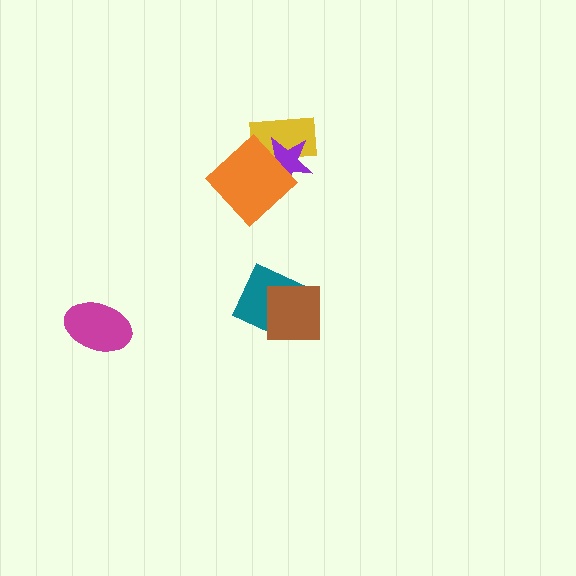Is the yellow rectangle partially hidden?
Yes, it is partially covered by another shape.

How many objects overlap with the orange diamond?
2 objects overlap with the orange diamond.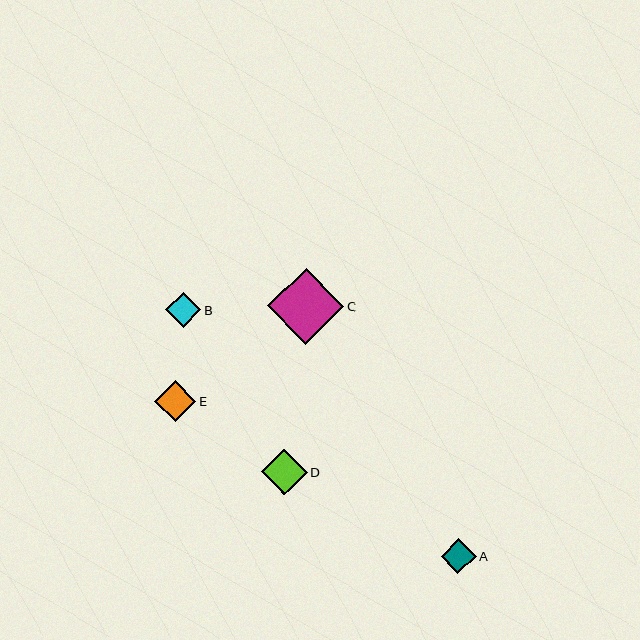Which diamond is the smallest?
Diamond A is the smallest with a size of approximately 35 pixels.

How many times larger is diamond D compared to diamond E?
Diamond D is approximately 1.1 times the size of diamond E.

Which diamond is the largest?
Diamond C is the largest with a size of approximately 77 pixels.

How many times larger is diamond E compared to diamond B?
Diamond E is approximately 1.2 times the size of diamond B.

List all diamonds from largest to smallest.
From largest to smallest: C, D, E, B, A.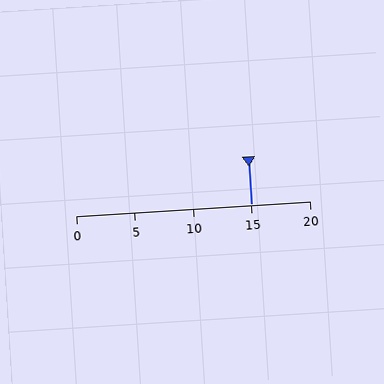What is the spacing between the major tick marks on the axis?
The major ticks are spaced 5 apart.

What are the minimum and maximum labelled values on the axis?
The axis runs from 0 to 20.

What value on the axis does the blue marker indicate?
The marker indicates approximately 15.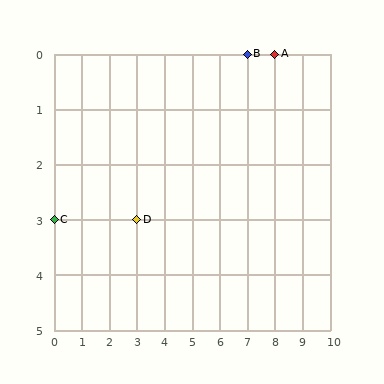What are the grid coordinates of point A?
Point A is at grid coordinates (8, 0).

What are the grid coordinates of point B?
Point B is at grid coordinates (7, 0).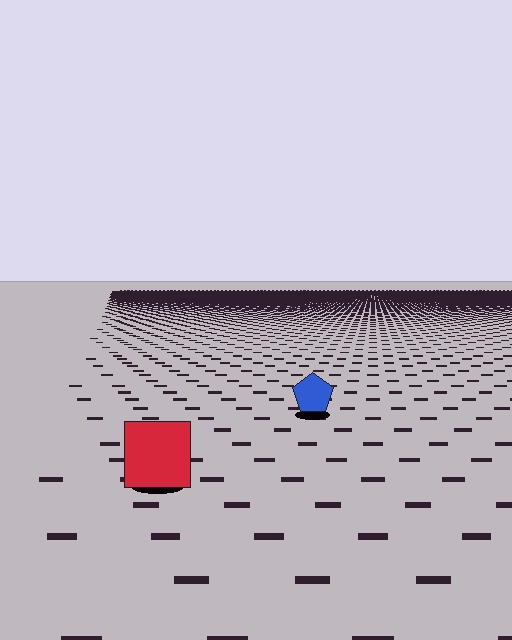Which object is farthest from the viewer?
The blue pentagon is farthest from the viewer. It appears smaller and the ground texture around it is denser.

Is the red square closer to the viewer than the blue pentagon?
Yes. The red square is closer — you can tell from the texture gradient: the ground texture is coarser near it.